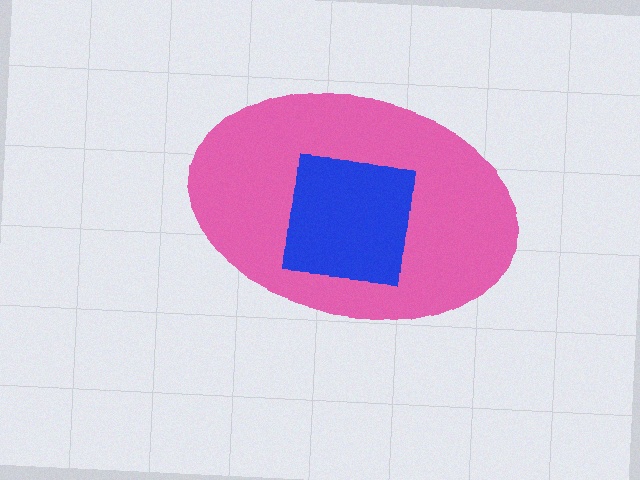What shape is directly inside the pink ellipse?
The blue square.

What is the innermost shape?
The blue square.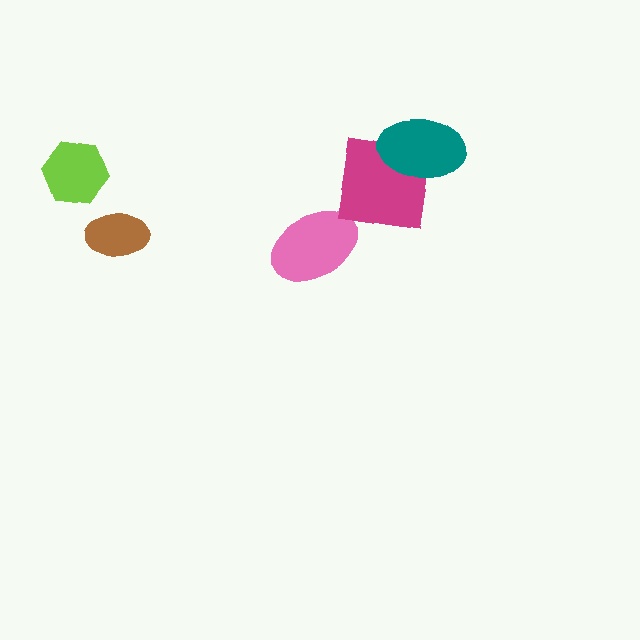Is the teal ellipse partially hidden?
No, no other shape covers it.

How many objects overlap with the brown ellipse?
0 objects overlap with the brown ellipse.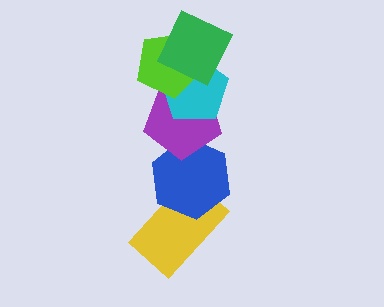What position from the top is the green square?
The green square is 1st from the top.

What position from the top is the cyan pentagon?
The cyan pentagon is 3rd from the top.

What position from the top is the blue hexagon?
The blue hexagon is 5th from the top.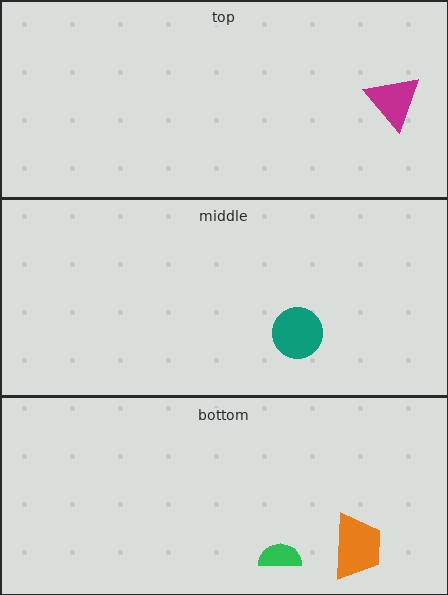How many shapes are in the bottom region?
2.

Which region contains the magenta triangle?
The top region.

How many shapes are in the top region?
1.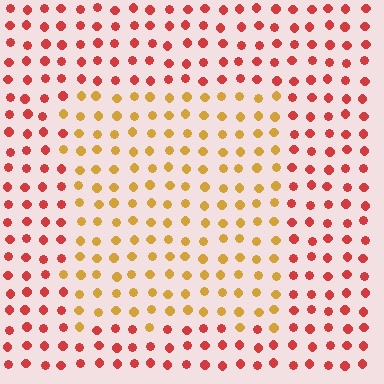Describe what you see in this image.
The image is filled with small red elements in a uniform arrangement. A rectangle-shaped region is visible where the elements are tinted to a slightly different hue, forming a subtle color boundary.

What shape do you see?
I see a rectangle.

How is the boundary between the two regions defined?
The boundary is defined purely by a slight shift in hue (about 43 degrees). Spacing, size, and orientation are identical on both sides.